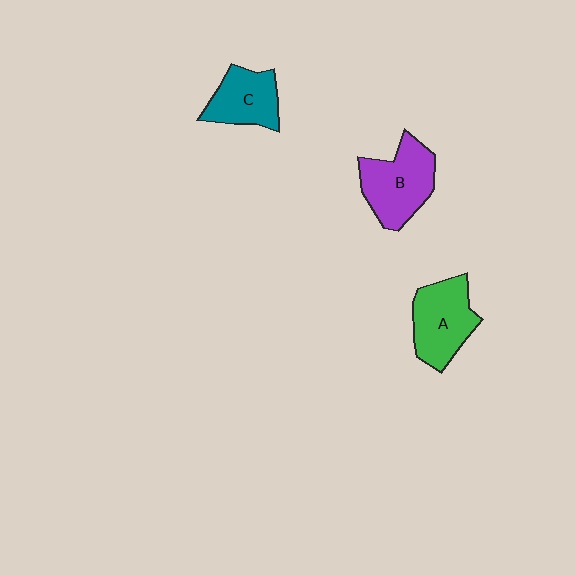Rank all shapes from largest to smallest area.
From largest to smallest: B (purple), A (green), C (teal).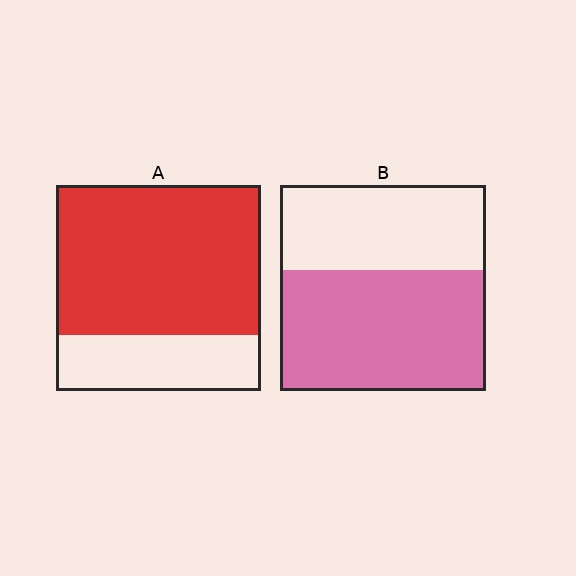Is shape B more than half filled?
Yes.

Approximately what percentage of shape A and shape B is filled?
A is approximately 75% and B is approximately 60%.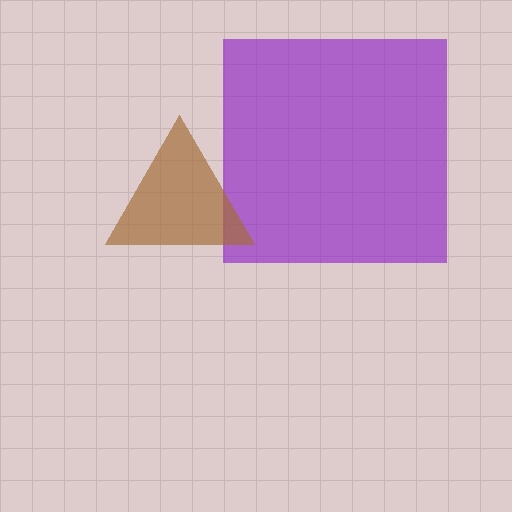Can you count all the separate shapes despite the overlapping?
Yes, there are 2 separate shapes.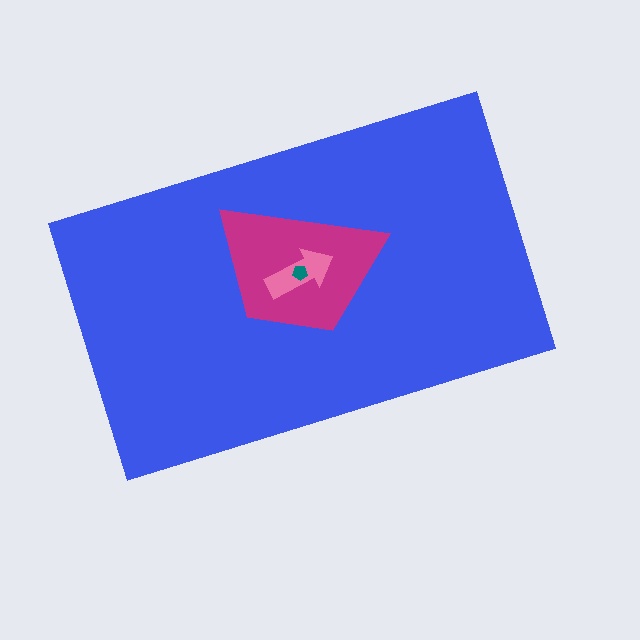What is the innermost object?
The teal pentagon.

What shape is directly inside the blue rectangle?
The magenta trapezoid.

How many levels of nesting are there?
4.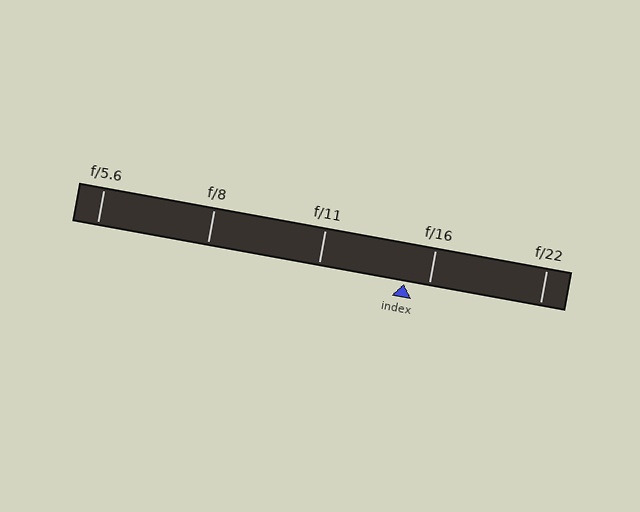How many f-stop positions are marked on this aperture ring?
There are 5 f-stop positions marked.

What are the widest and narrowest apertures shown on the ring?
The widest aperture shown is f/5.6 and the narrowest is f/22.